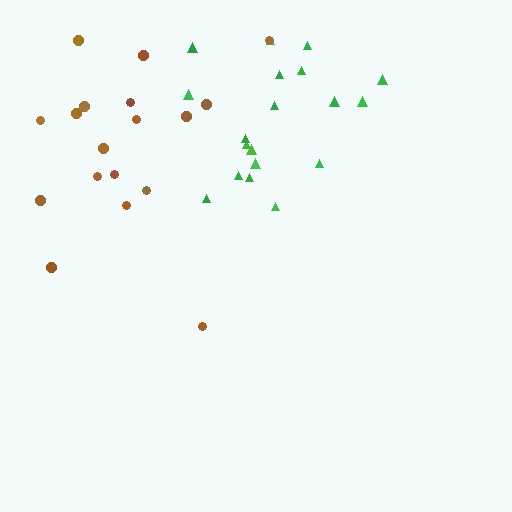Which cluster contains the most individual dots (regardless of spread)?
Green (19).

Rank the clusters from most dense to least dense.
green, brown.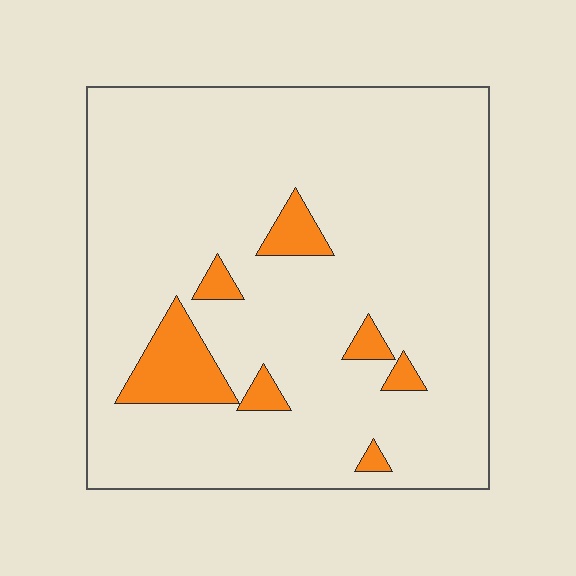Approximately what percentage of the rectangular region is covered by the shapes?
Approximately 10%.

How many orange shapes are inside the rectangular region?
7.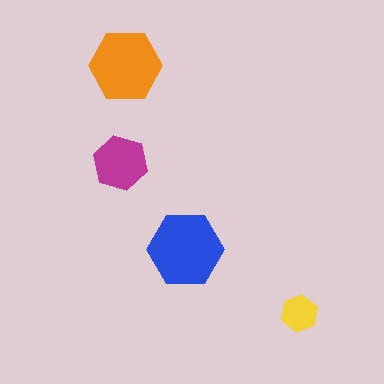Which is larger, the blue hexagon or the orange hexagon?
The blue one.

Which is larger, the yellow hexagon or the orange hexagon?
The orange one.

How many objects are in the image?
There are 4 objects in the image.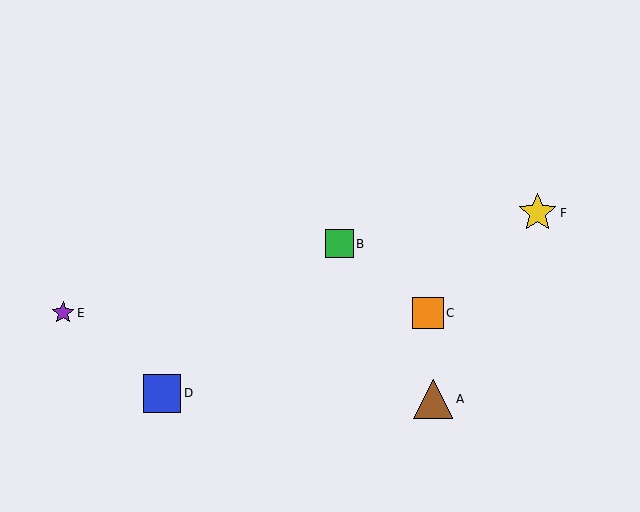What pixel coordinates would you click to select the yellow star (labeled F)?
Click at (538, 213) to select the yellow star F.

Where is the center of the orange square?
The center of the orange square is at (428, 313).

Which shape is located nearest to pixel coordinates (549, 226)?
The yellow star (labeled F) at (538, 213) is nearest to that location.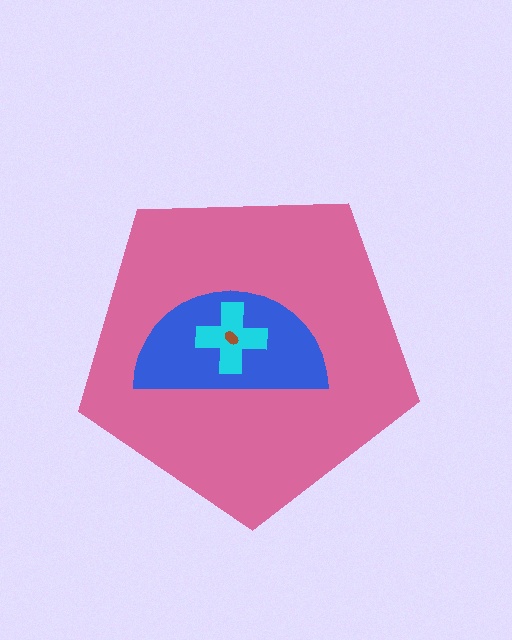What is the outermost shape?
The pink pentagon.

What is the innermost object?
The brown ellipse.